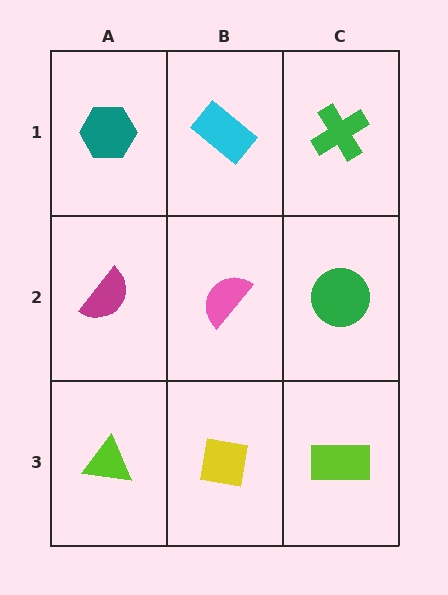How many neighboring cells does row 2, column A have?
3.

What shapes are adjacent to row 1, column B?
A pink semicircle (row 2, column B), a teal hexagon (row 1, column A), a green cross (row 1, column C).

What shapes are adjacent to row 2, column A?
A teal hexagon (row 1, column A), a lime triangle (row 3, column A), a pink semicircle (row 2, column B).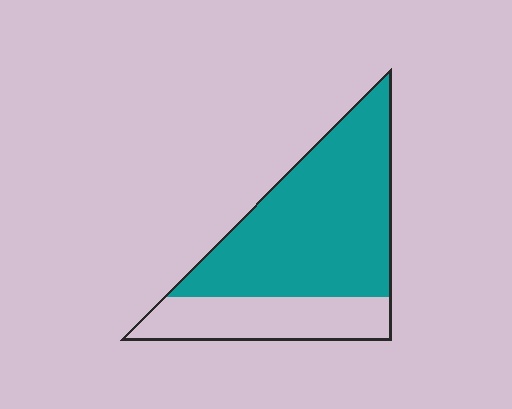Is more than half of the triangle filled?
Yes.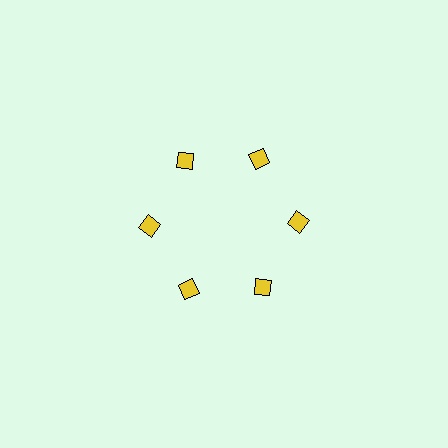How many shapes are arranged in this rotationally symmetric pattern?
There are 6 shapes, arranged in 6 groups of 1.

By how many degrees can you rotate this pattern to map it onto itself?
The pattern maps onto itself every 60 degrees of rotation.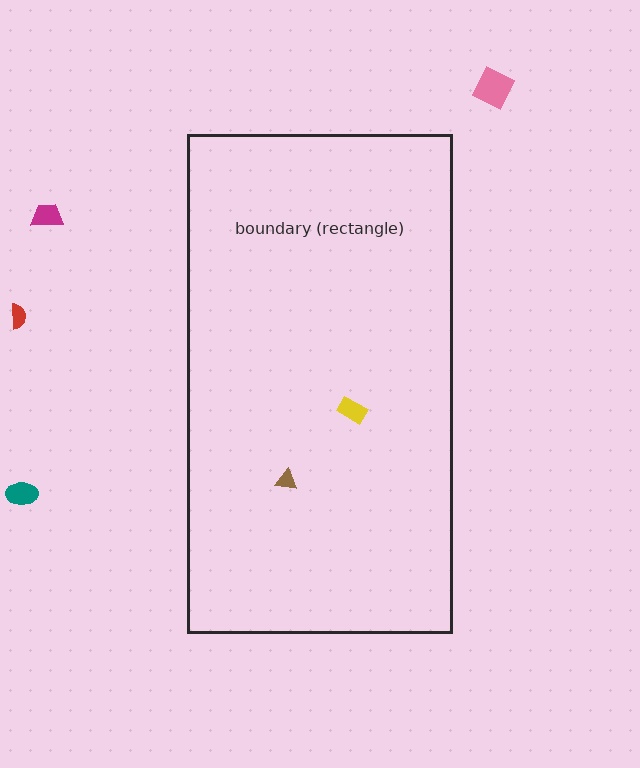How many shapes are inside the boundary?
2 inside, 4 outside.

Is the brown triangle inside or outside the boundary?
Inside.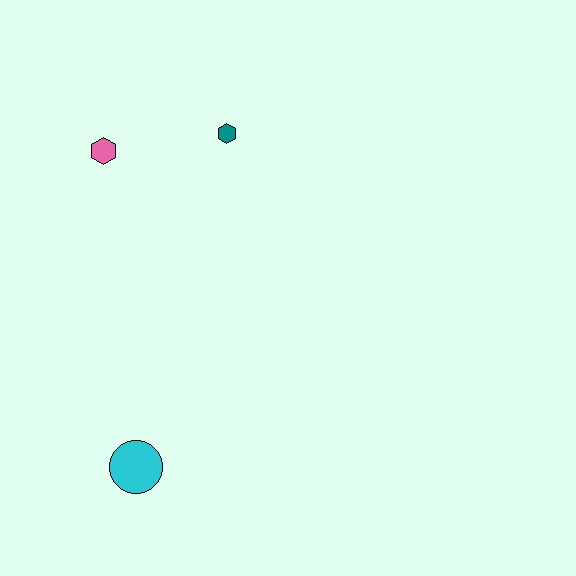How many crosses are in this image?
There are no crosses.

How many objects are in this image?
There are 3 objects.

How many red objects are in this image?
There are no red objects.